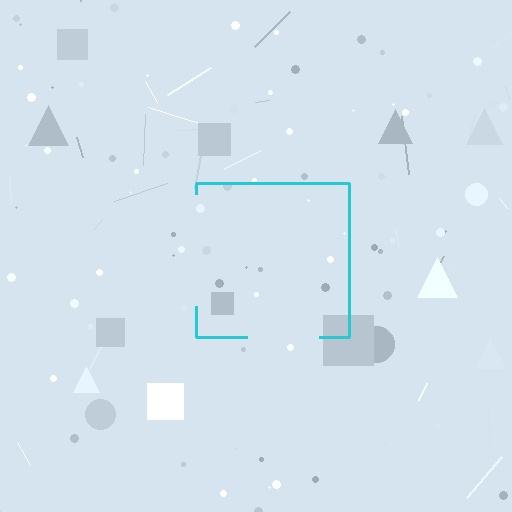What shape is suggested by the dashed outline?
The dashed outline suggests a square.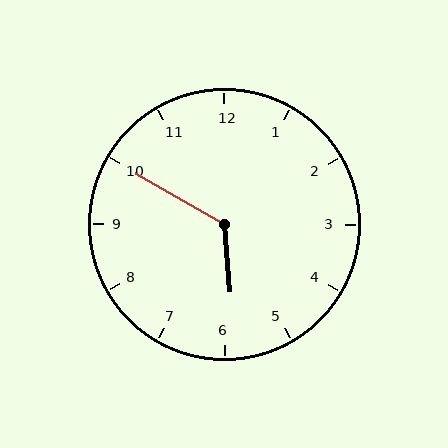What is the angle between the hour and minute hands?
Approximately 125 degrees.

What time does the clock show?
5:50.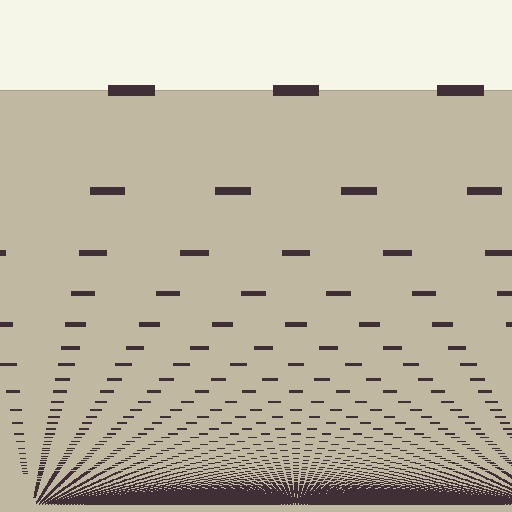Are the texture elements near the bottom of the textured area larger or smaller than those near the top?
Smaller. The gradient is inverted — elements near the bottom are smaller and denser.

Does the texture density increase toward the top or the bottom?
Density increases toward the bottom.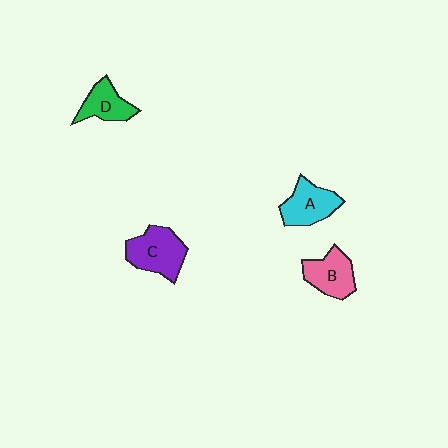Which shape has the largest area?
Shape C (purple).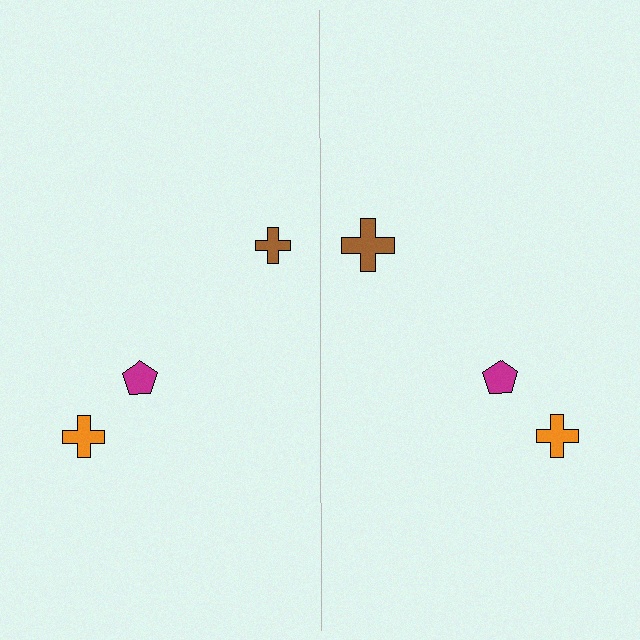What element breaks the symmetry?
The brown cross on the right side has a different size than its mirror counterpart.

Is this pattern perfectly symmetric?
No, the pattern is not perfectly symmetric. The brown cross on the right side has a different size than its mirror counterpart.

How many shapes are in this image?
There are 6 shapes in this image.